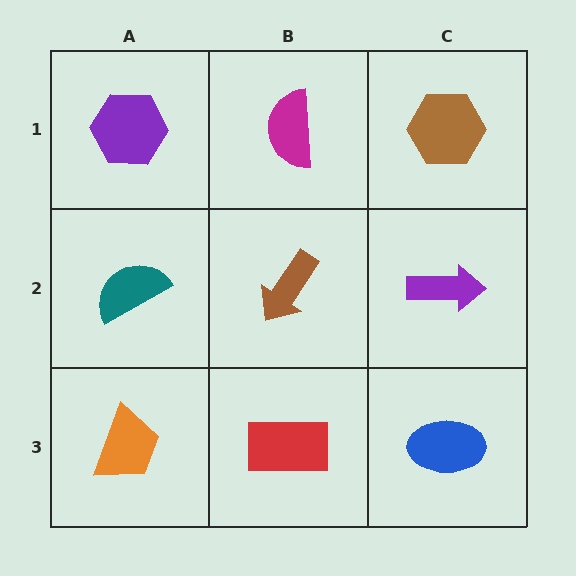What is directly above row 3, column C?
A purple arrow.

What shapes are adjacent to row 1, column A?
A teal semicircle (row 2, column A), a magenta semicircle (row 1, column B).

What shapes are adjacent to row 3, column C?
A purple arrow (row 2, column C), a red rectangle (row 3, column B).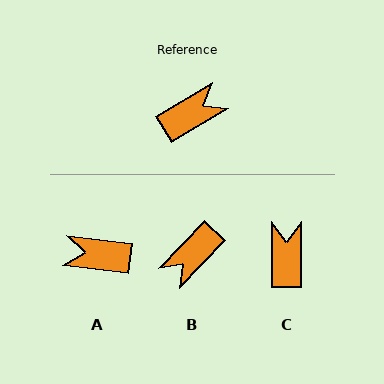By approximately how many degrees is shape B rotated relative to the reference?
Approximately 165 degrees clockwise.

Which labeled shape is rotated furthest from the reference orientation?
B, about 165 degrees away.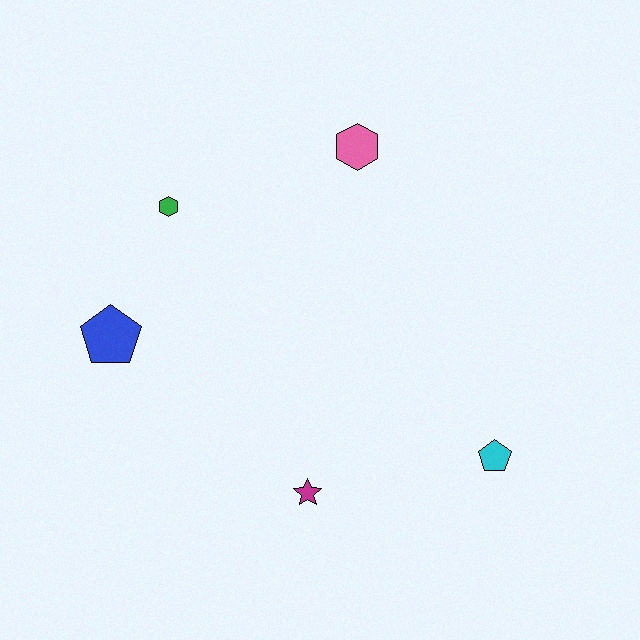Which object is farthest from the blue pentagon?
The cyan pentagon is farthest from the blue pentagon.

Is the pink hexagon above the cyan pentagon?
Yes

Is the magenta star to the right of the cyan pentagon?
No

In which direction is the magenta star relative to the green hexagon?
The magenta star is below the green hexagon.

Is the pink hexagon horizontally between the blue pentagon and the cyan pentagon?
Yes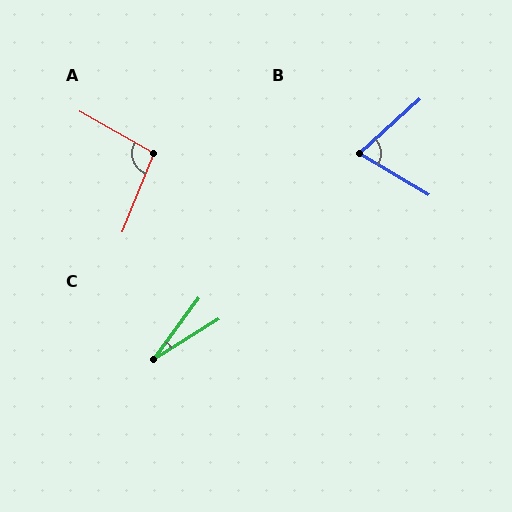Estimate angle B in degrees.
Approximately 73 degrees.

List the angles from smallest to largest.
C (22°), B (73°), A (98°).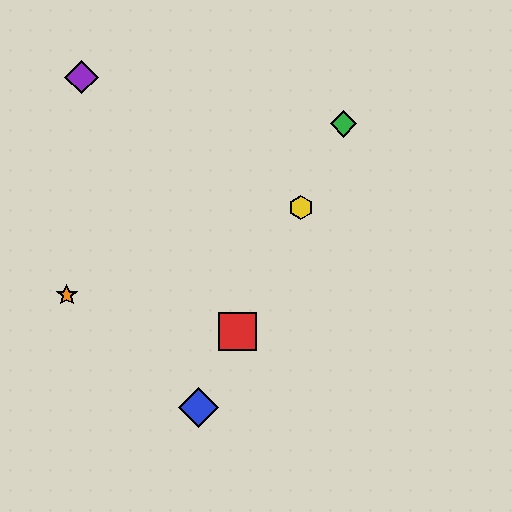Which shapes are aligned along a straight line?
The red square, the blue diamond, the green diamond, the yellow hexagon are aligned along a straight line.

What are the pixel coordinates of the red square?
The red square is at (238, 331).